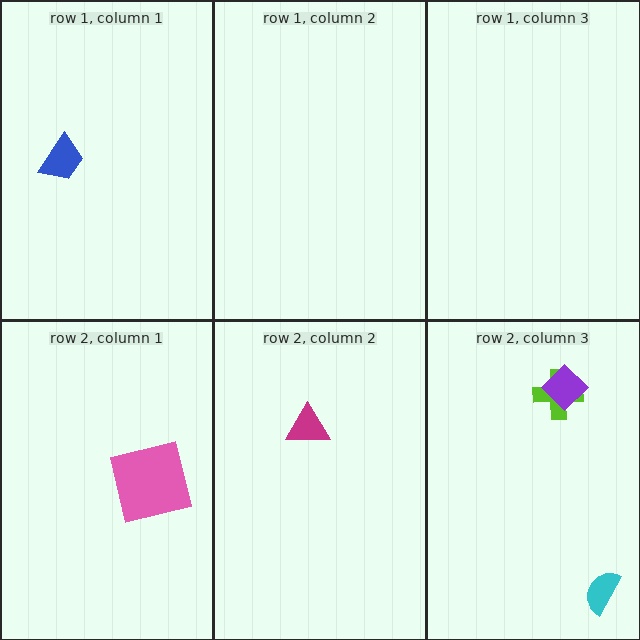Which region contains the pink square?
The row 2, column 1 region.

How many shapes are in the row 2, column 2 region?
1.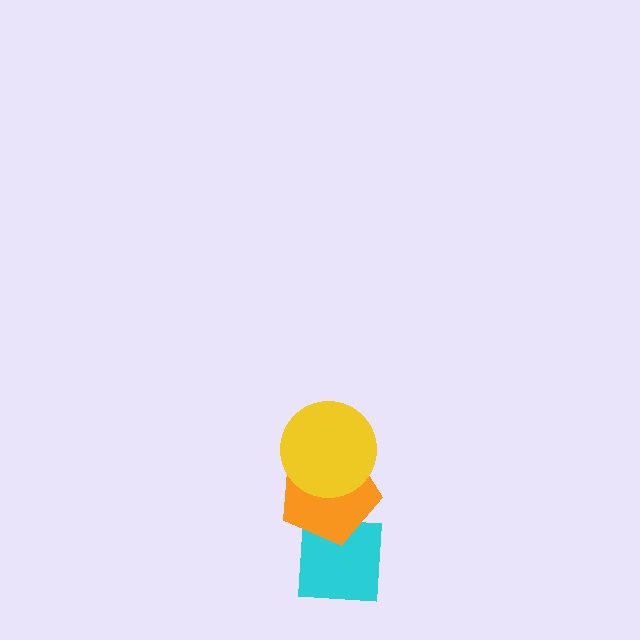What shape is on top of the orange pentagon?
The yellow circle is on top of the orange pentagon.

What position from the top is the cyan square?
The cyan square is 3rd from the top.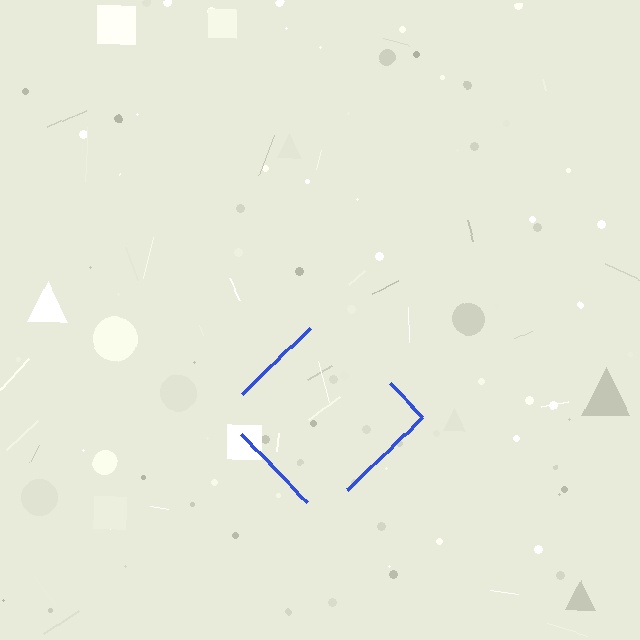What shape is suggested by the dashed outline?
The dashed outline suggests a diamond.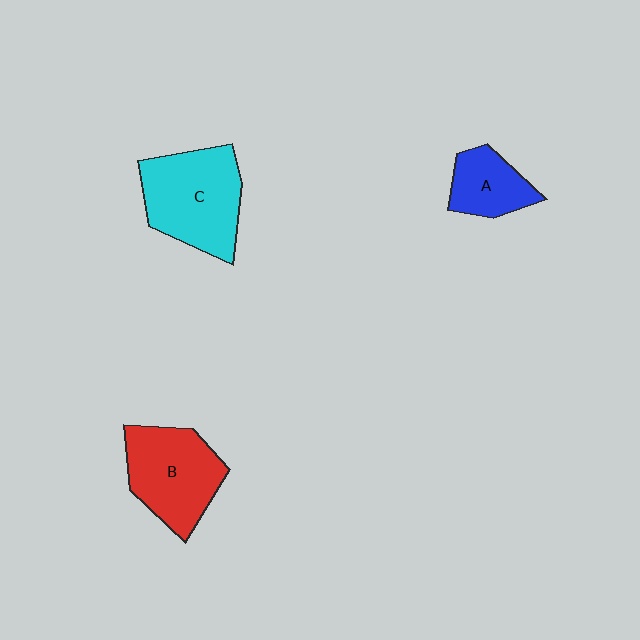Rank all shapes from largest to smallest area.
From largest to smallest: C (cyan), B (red), A (blue).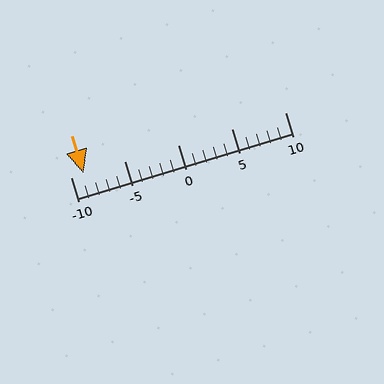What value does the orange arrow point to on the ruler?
The orange arrow points to approximately -9.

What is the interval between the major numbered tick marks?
The major tick marks are spaced 5 units apart.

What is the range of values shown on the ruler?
The ruler shows values from -10 to 10.